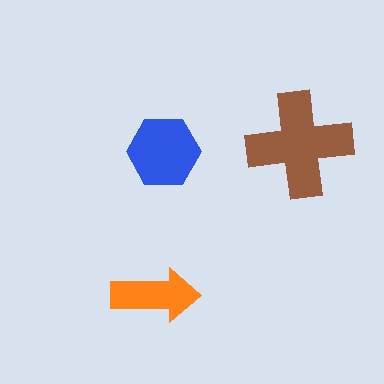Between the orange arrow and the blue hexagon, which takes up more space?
The blue hexagon.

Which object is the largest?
The brown cross.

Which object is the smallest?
The orange arrow.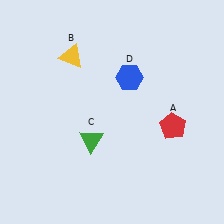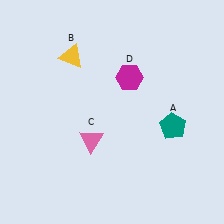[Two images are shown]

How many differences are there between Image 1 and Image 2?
There are 3 differences between the two images.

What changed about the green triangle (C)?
In Image 1, C is green. In Image 2, it changed to pink.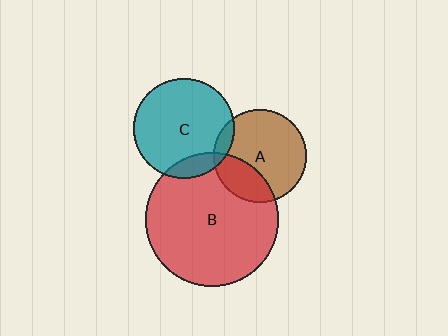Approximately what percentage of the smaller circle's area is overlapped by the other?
Approximately 25%.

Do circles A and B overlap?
Yes.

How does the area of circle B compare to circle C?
Approximately 1.8 times.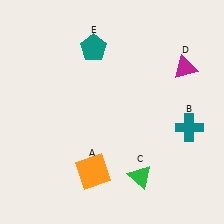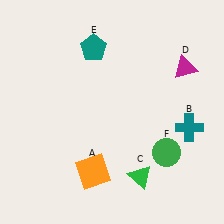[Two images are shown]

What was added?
A green circle (F) was added in Image 2.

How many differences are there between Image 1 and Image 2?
There is 1 difference between the two images.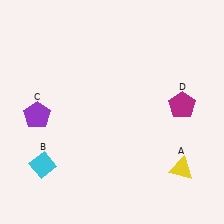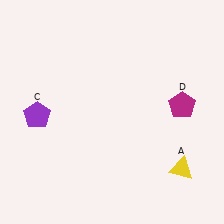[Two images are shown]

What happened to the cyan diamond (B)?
The cyan diamond (B) was removed in Image 2. It was in the bottom-left area of Image 1.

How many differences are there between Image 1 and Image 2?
There is 1 difference between the two images.